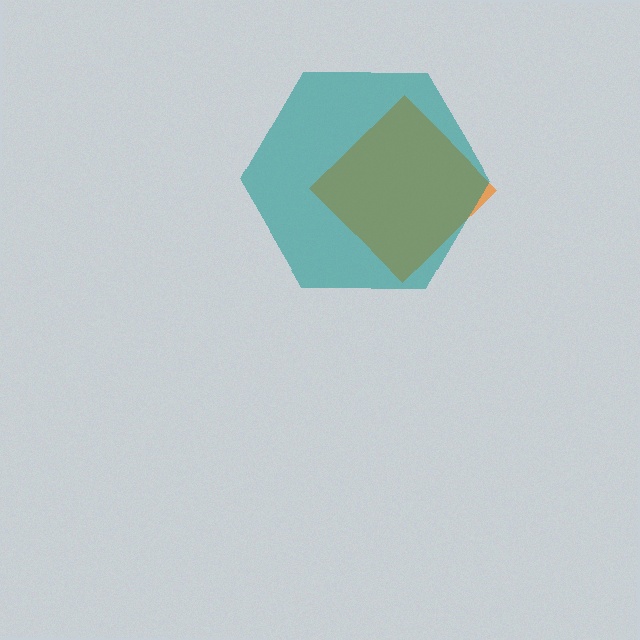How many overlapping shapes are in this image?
There are 2 overlapping shapes in the image.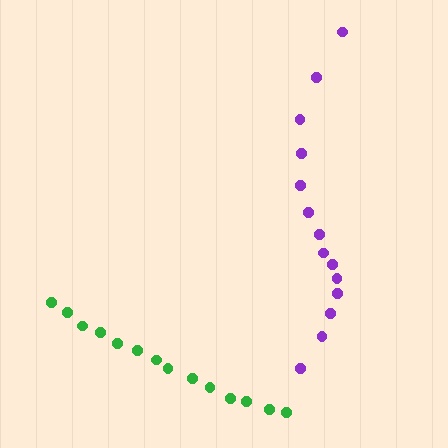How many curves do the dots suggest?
There are 2 distinct paths.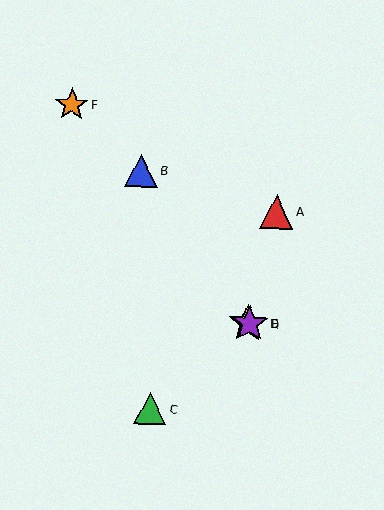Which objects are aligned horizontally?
Objects D, E are aligned horizontally.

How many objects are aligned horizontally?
2 objects (D, E) are aligned horizontally.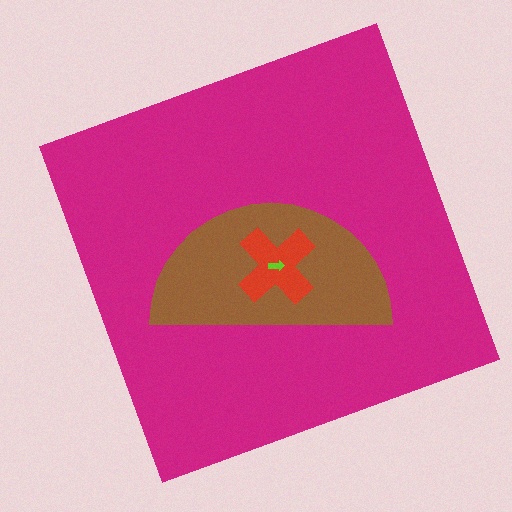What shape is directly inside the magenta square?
The brown semicircle.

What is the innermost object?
The lime arrow.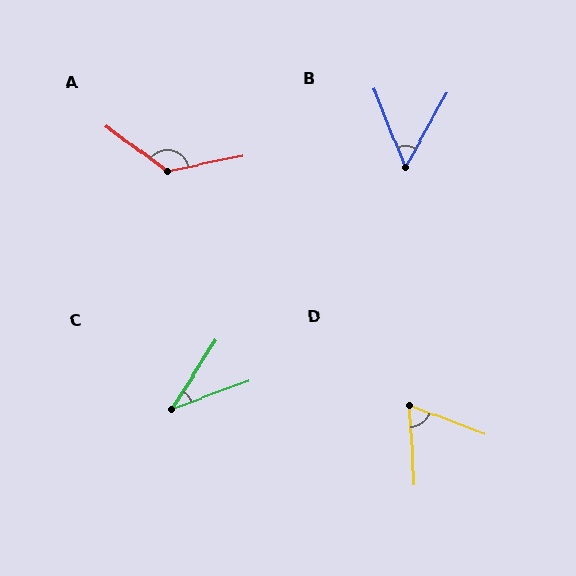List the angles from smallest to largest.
C (37°), B (51°), D (65°), A (131°).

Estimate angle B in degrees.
Approximately 51 degrees.